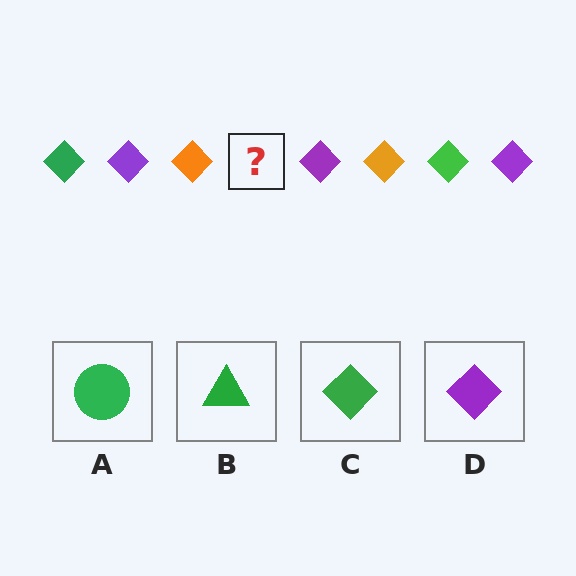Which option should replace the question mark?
Option C.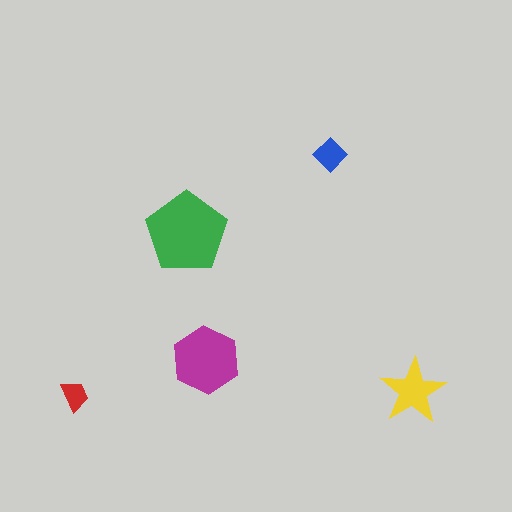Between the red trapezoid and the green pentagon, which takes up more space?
The green pentagon.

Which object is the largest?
The green pentagon.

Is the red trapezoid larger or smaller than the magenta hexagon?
Smaller.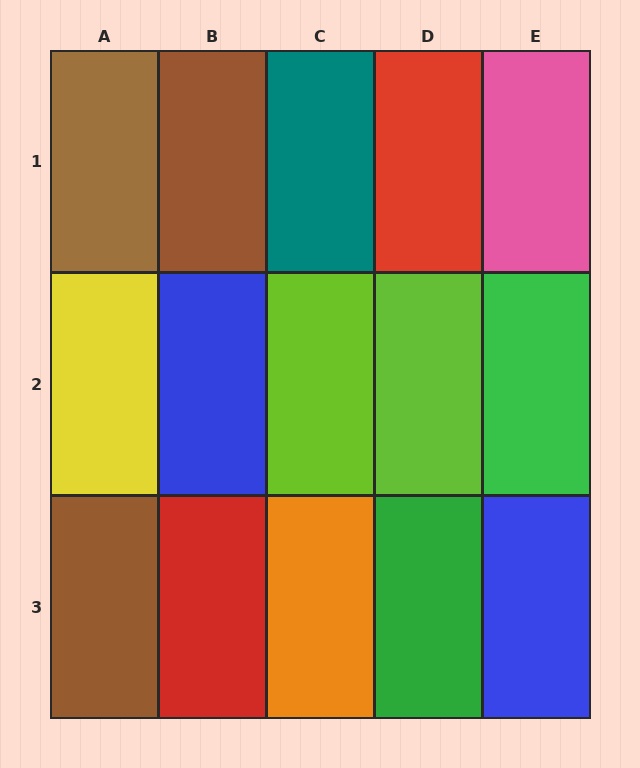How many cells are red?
2 cells are red.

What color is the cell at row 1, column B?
Brown.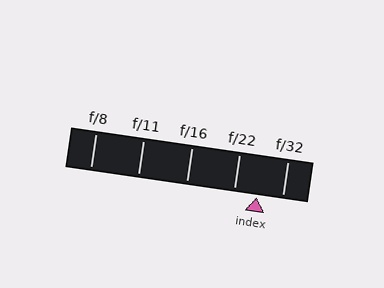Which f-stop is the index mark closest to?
The index mark is closest to f/22.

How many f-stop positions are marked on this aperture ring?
There are 5 f-stop positions marked.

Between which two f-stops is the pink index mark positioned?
The index mark is between f/22 and f/32.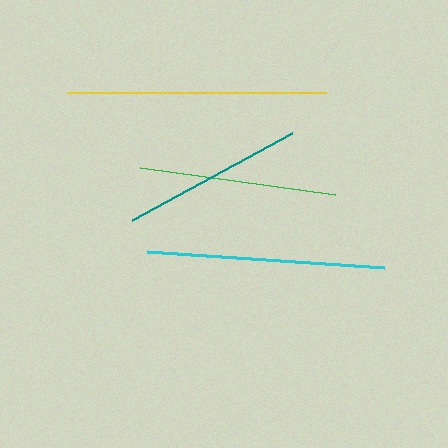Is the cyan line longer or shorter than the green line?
The cyan line is longer than the green line.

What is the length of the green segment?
The green segment is approximately 197 pixels long.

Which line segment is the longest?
The yellow line is the longest at approximately 259 pixels.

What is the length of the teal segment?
The teal segment is approximately 181 pixels long.